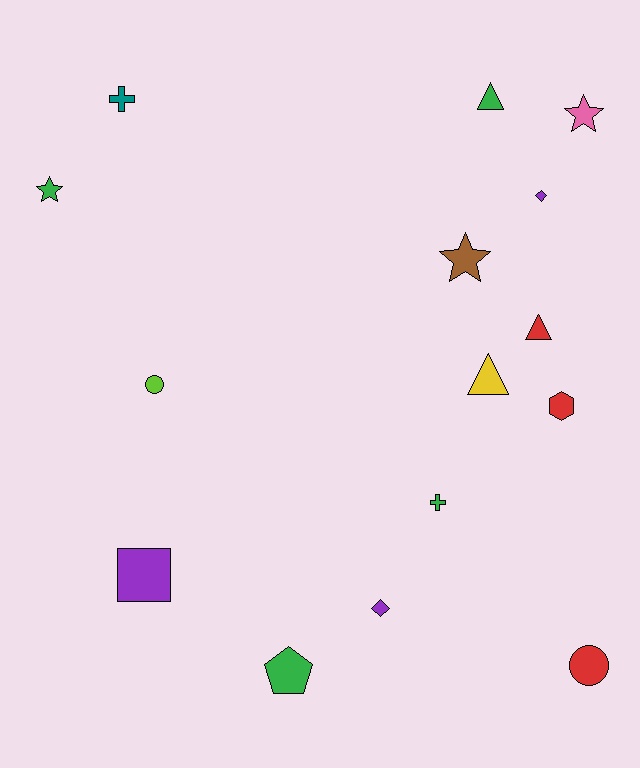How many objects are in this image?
There are 15 objects.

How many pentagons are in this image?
There is 1 pentagon.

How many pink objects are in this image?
There is 1 pink object.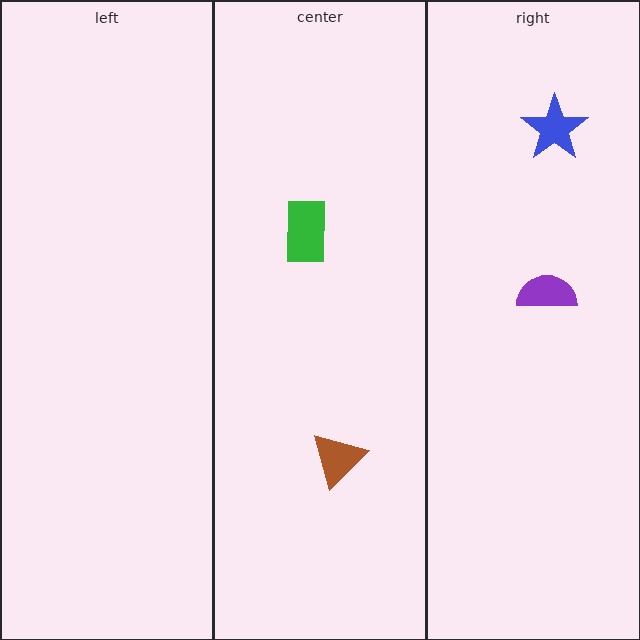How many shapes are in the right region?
2.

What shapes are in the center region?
The green rectangle, the brown triangle.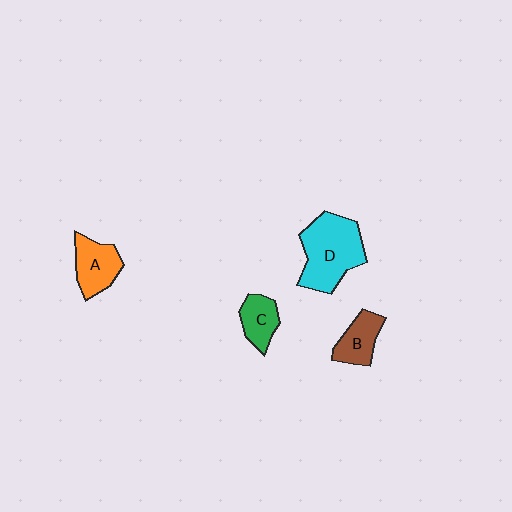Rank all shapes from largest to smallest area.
From largest to smallest: D (cyan), A (orange), B (brown), C (green).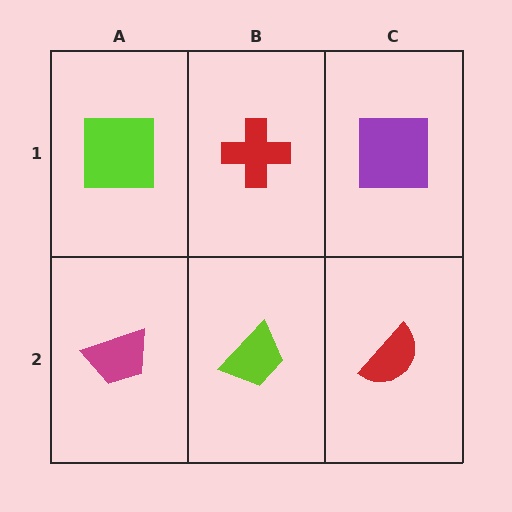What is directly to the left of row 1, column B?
A lime square.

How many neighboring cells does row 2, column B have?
3.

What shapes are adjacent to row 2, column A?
A lime square (row 1, column A), a lime trapezoid (row 2, column B).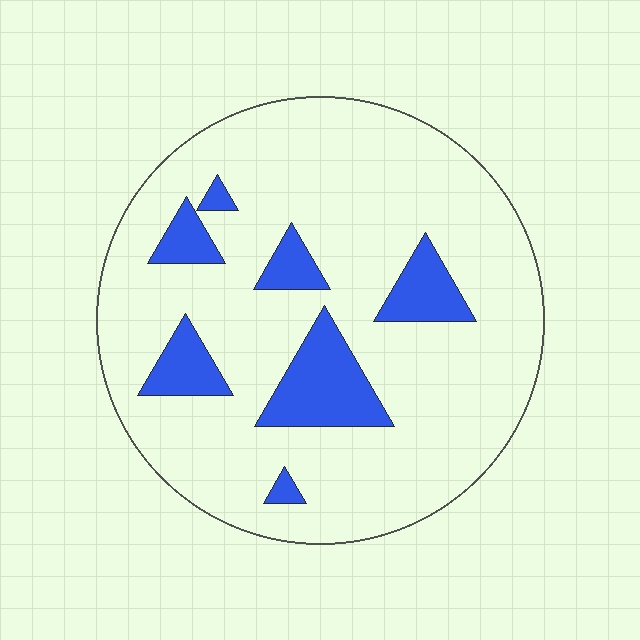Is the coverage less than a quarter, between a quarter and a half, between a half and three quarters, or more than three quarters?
Less than a quarter.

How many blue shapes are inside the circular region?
7.